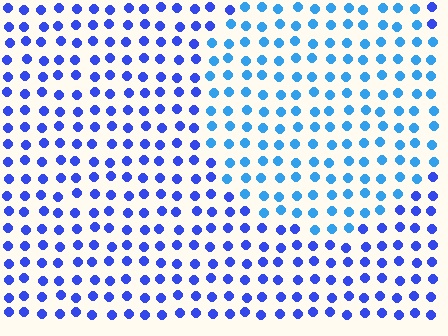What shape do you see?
I see a circle.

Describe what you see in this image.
The image is filled with small blue elements in a uniform arrangement. A circle-shaped region is visible where the elements are tinted to a slightly different hue, forming a subtle color boundary.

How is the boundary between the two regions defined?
The boundary is defined purely by a slight shift in hue (about 29 degrees). Spacing, size, and orientation are identical on both sides.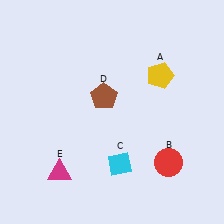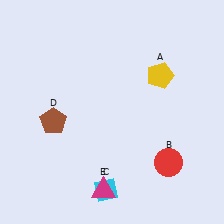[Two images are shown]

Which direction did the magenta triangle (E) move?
The magenta triangle (E) moved right.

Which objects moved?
The objects that moved are: the cyan diamond (C), the brown pentagon (D), the magenta triangle (E).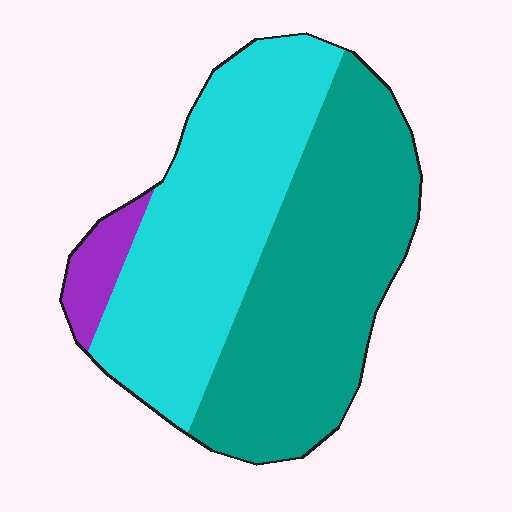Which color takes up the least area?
Purple, at roughly 5%.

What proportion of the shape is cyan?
Cyan takes up between a quarter and a half of the shape.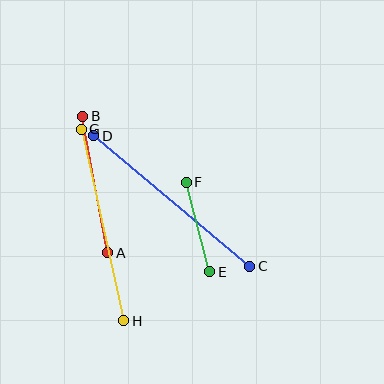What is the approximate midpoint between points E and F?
The midpoint is at approximately (198, 227) pixels.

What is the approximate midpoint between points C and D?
The midpoint is at approximately (172, 201) pixels.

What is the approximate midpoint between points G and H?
The midpoint is at approximately (102, 225) pixels.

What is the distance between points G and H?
The distance is approximately 196 pixels.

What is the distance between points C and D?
The distance is approximately 203 pixels.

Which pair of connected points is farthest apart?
Points C and D are farthest apart.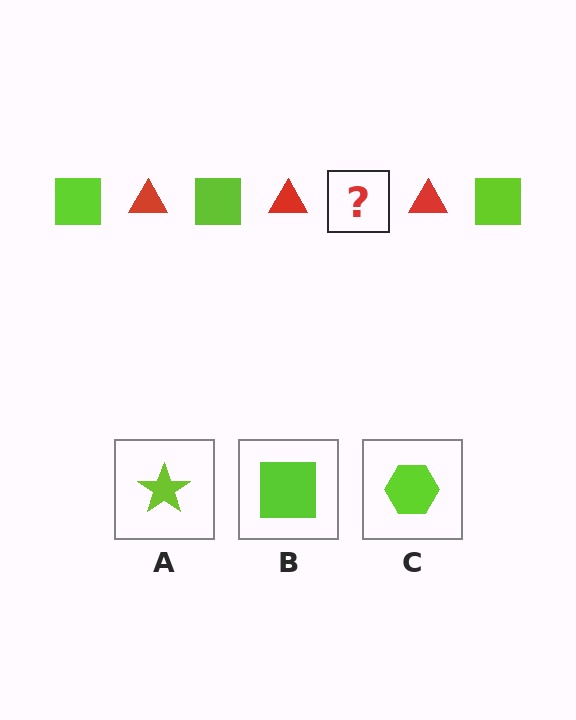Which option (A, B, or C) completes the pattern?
B.